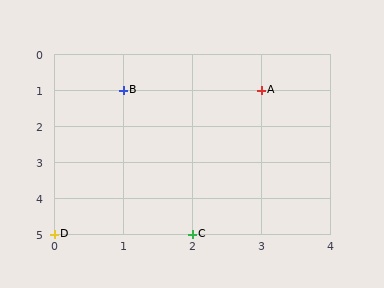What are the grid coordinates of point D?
Point D is at grid coordinates (0, 5).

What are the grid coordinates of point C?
Point C is at grid coordinates (2, 5).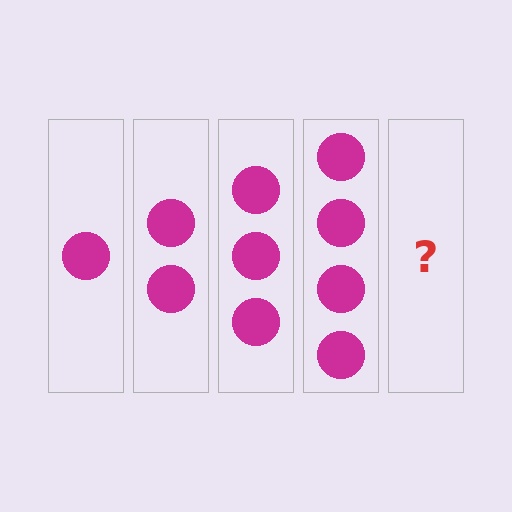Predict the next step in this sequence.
The next step is 5 circles.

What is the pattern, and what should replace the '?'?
The pattern is that each step adds one more circle. The '?' should be 5 circles.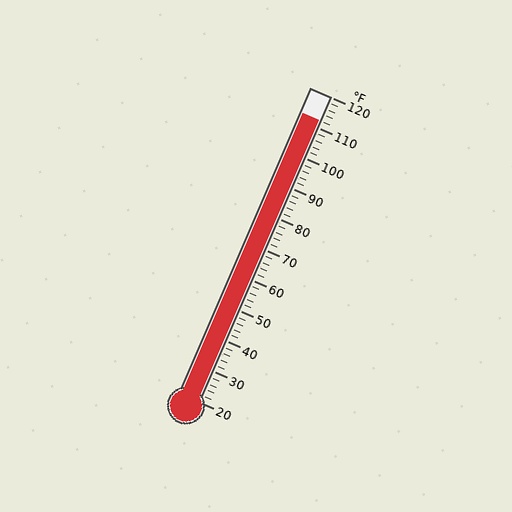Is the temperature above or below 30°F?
The temperature is above 30°F.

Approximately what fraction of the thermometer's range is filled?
The thermometer is filled to approximately 90% of its range.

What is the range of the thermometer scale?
The thermometer scale ranges from 20°F to 120°F.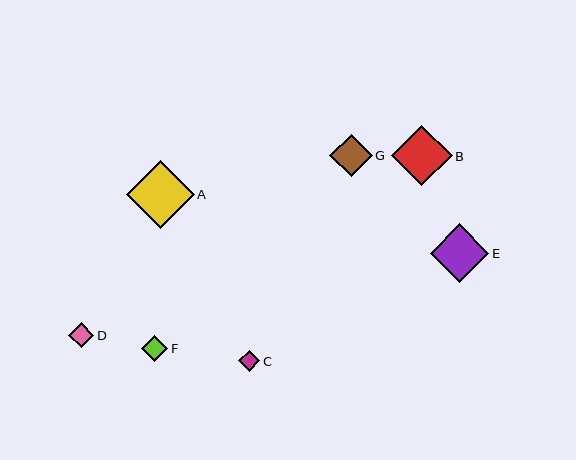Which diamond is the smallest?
Diamond C is the smallest with a size of approximately 21 pixels.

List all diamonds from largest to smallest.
From largest to smallest: A, B, E, G, F, D, C.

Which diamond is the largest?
Diamond A is the largest with a size of approximately 68 pixels.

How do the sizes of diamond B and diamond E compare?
Diamond B and diamond E are approximately the same size.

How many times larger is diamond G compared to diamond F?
Diamond G is approximately 1.6 times the size of diamond F.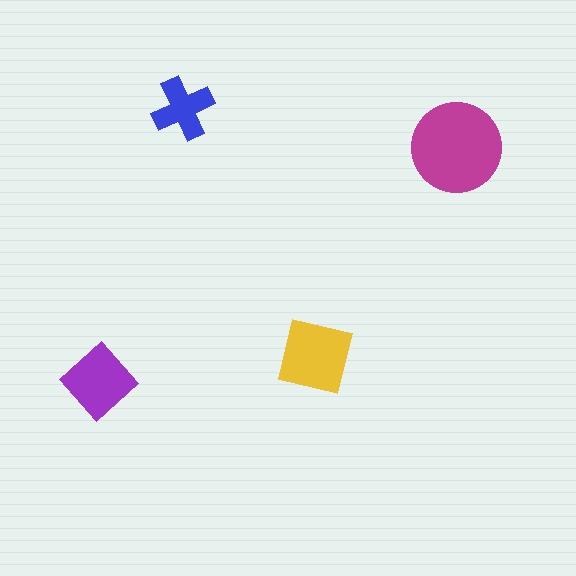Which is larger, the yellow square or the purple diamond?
The yellow square.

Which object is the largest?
The magenta circle.